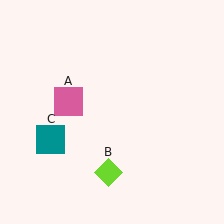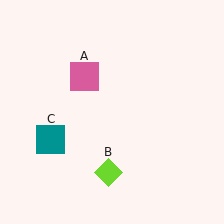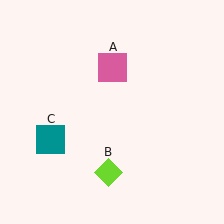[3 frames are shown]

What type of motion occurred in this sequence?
The pink square (object A) rotated clockwise around the center of the scene.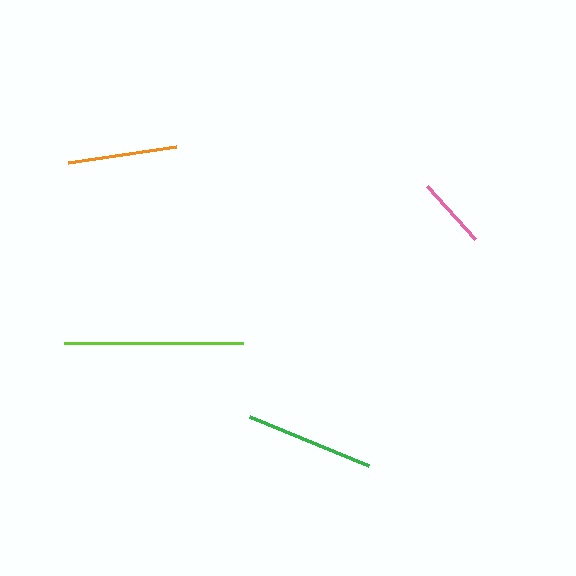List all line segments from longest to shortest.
From longest to shortest: lime, green, orange, pink.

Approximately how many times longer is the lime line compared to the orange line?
The lime line is approximately 1.6 times the length of the orange line.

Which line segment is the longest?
The lime line is the longest at approximately 180 pixels.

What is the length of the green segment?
The green segment is approximately 129 pixels long.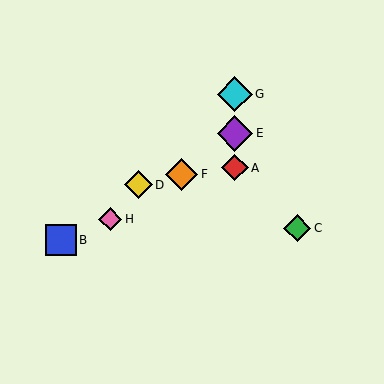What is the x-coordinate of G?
Object G is at x≈235.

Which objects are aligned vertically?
Objects A, E, G are aligned vertically.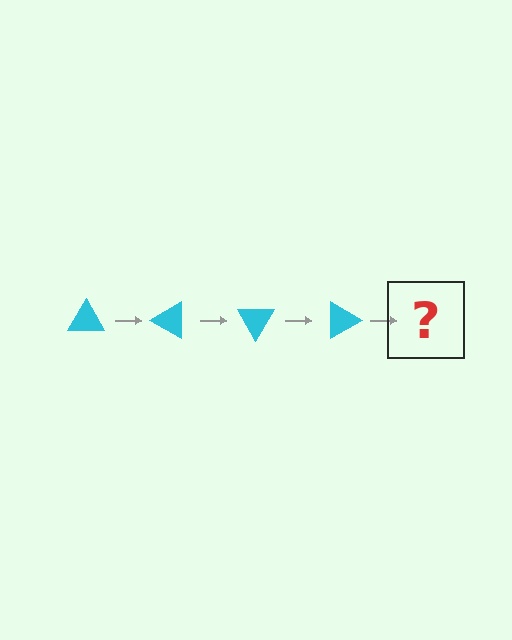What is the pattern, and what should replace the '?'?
The pattern is that the triangle rotates 30 degrees each step. The '?' should be a cyan triangle rotated 120 degrees.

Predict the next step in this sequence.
The next step is a cyan triangle rotated 120 degrees.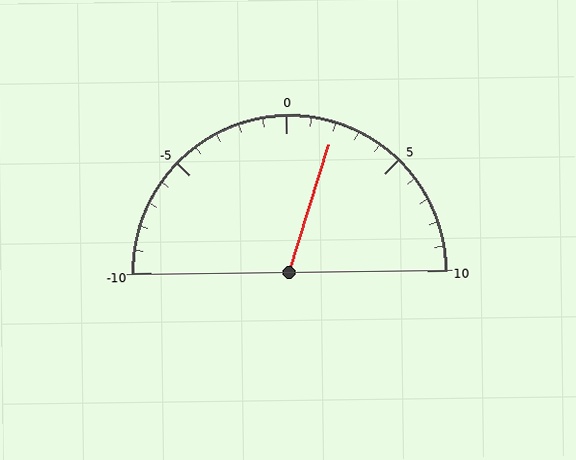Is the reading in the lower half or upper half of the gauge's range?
The reading is in the upper half of the range (-10 to 10).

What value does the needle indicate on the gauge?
The needle indicates approximately 2.